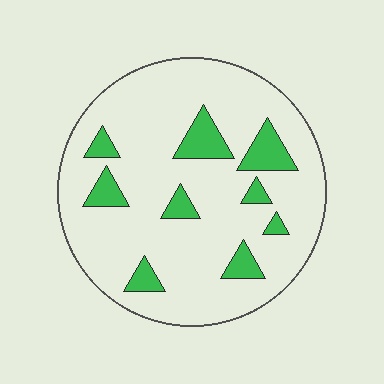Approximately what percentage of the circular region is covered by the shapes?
Approximately 15%.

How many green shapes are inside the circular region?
9.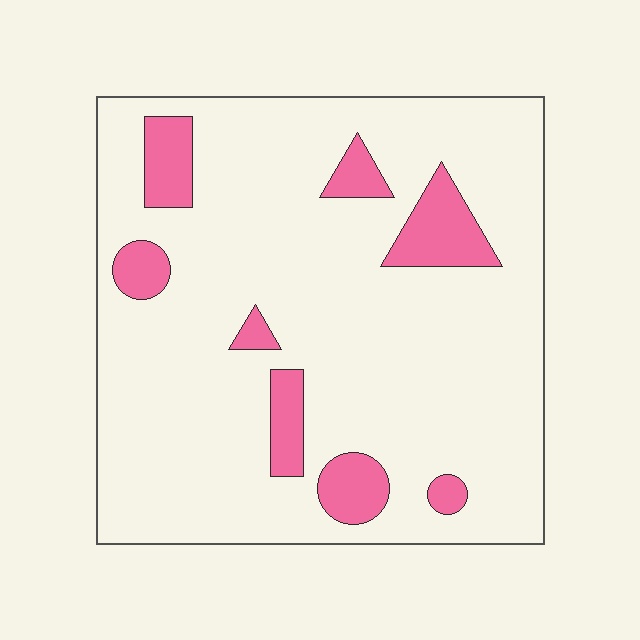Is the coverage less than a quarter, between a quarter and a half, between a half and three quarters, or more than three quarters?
Less than a quarter.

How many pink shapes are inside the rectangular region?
8.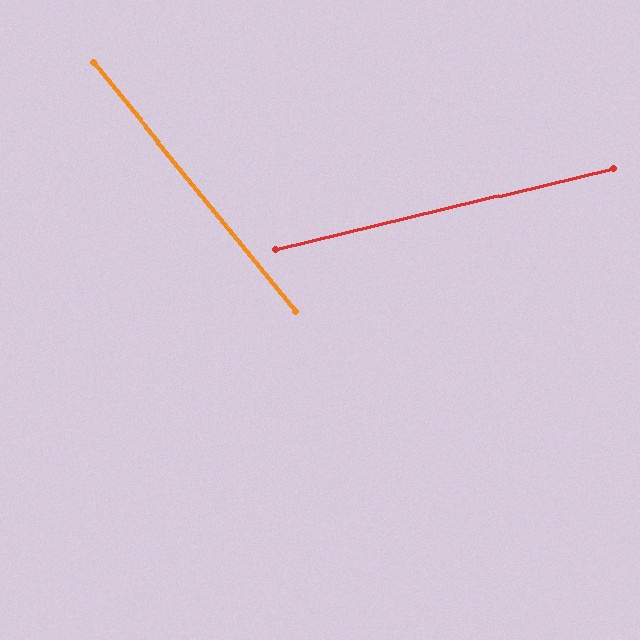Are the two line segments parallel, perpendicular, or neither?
Neither parallel nor perpendicular — they differ by about 64°.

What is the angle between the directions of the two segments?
Approximately 64 degrees.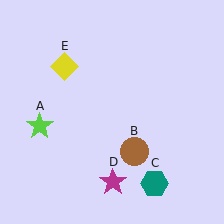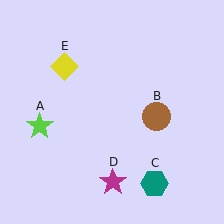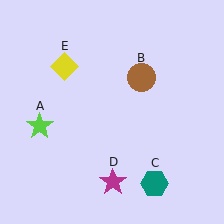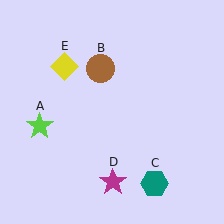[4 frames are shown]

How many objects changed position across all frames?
1 object changed position: brown circle (object B).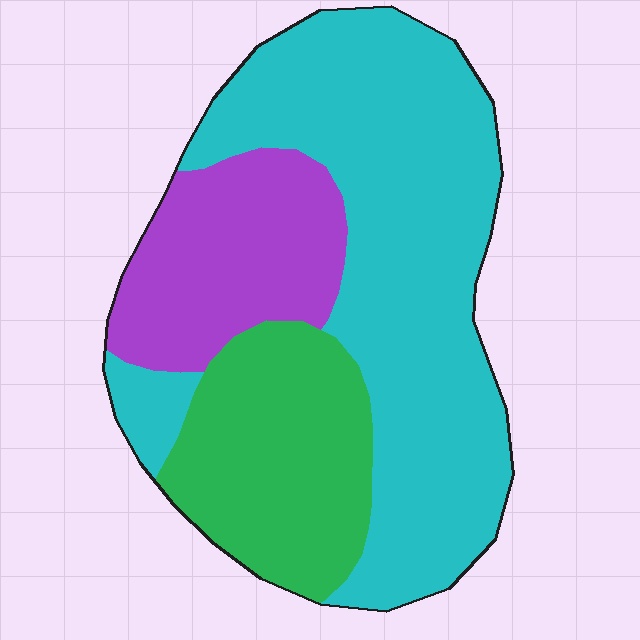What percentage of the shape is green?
Green covers around 25% of the shape.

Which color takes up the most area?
Cyan, at roughly 55%.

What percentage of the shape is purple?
Purple covers about 20% of the shape.